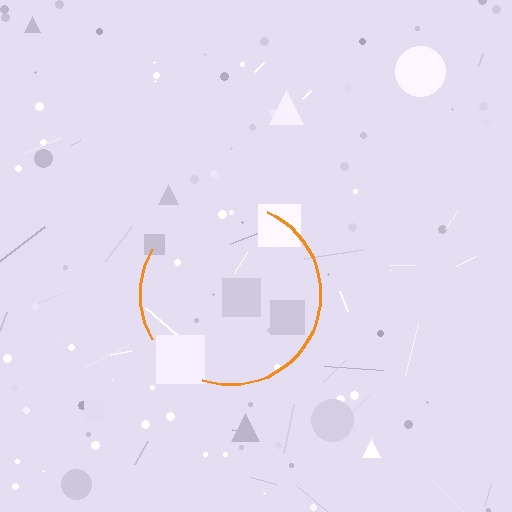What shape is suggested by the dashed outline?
The dashed outline suggests a circle.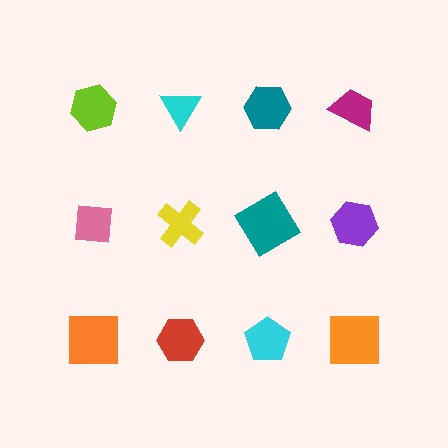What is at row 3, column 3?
A cyan pentagon.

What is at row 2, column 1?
A pink square.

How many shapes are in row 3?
4 shapes.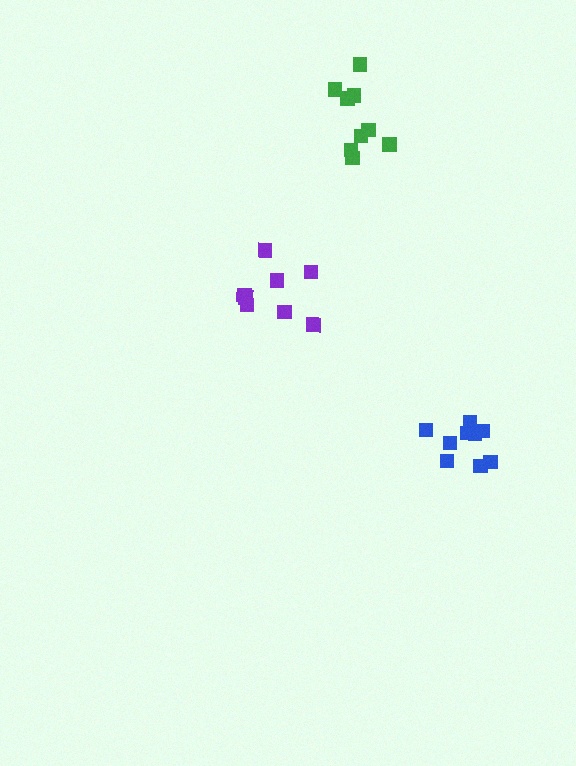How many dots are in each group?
Group 1: 8 dots, Group 2: 9 dots, Group 3: 9 dots (26 total).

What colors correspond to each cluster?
The clusters are colored: purple, blue, green.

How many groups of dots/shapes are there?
There are 3 groups.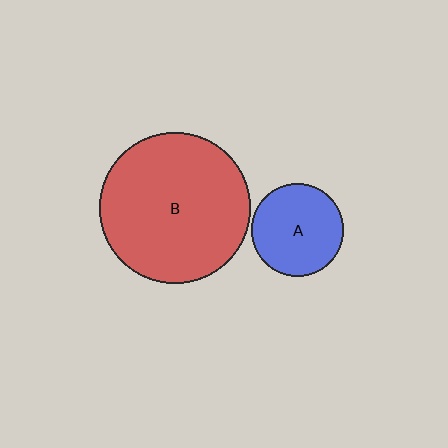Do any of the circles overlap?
No, none of the circles overlap.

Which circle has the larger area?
Circle B (red).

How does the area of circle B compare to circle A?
Approximately 2.7 times.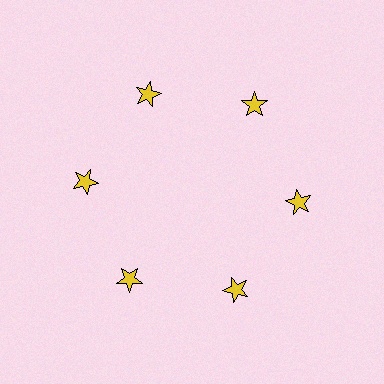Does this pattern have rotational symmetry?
Yes, this pattern has 6-fold rotational symmetry. It looks the same after rotating 60 degrees around the center.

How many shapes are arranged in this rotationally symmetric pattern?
There are 6 shapes, arranged in 6 groups of 1.